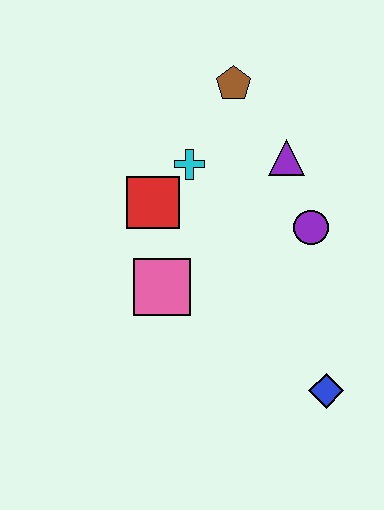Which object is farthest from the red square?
The blue diamond is farthest from the red square.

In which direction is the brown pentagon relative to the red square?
The brown pentagon is above the red square.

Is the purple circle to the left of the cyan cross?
No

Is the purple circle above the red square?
No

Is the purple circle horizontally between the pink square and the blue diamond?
Yes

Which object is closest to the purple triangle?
The purple circle is closest to the purple triangle.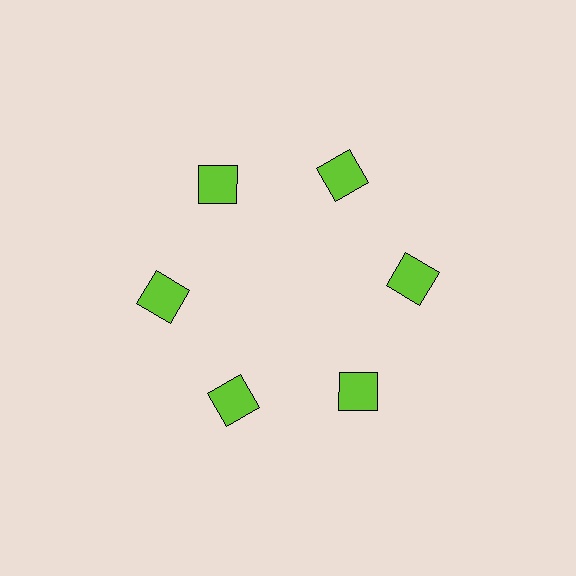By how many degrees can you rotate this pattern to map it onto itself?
The pattern maps onto itself every 60 degrees of rotation.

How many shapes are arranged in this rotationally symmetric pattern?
There are 6 shapes, arranged in 6 groups of 1.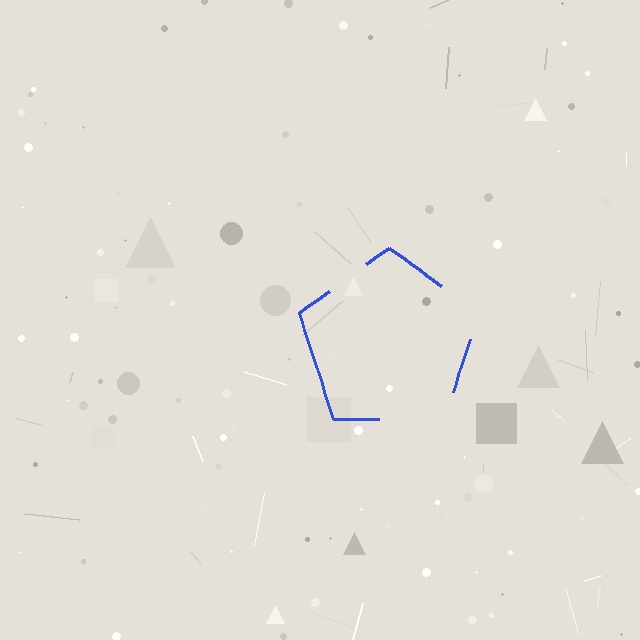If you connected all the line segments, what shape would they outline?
They would outline a pentagon.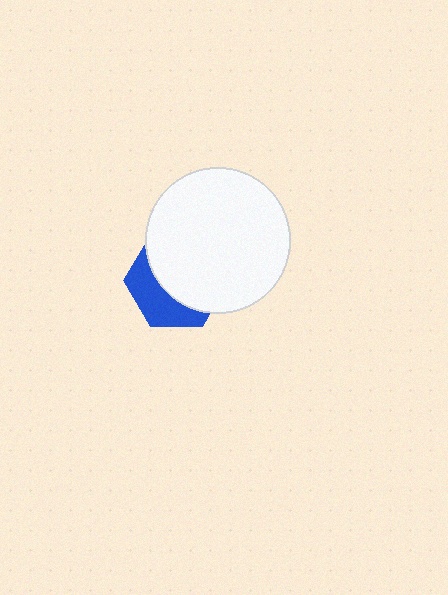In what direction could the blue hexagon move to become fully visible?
The blue hexagon could move toward the lower-left. That would shift it out from behind the white circle entirely.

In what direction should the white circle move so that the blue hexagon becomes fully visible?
The white circle should move toward the upper-right. That is the shortest direction to clear the overlap and leave the blue hexagon fully visible.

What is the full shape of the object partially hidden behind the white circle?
The partially hidden object is a blue hexagon.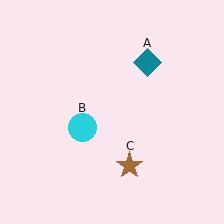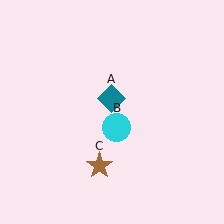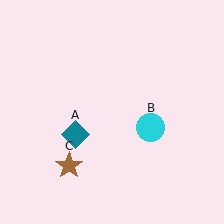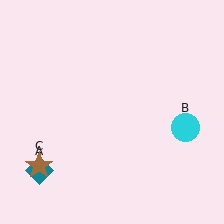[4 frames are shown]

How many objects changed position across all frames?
3 objects changed position: teal diamond (object A), cyan circle (object B), brown star (object C).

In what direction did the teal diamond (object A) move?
The teal diamond (object A) moved down and to the left.